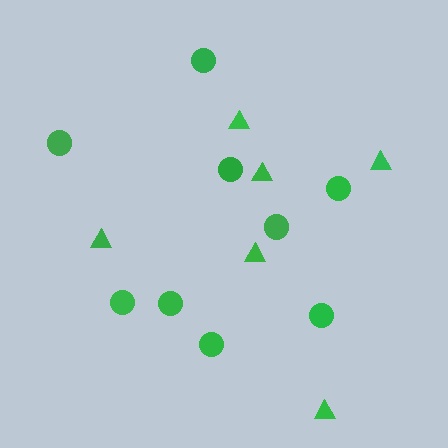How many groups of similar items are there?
There are 2 groups: one group of triangles (6) and one group of circles (9).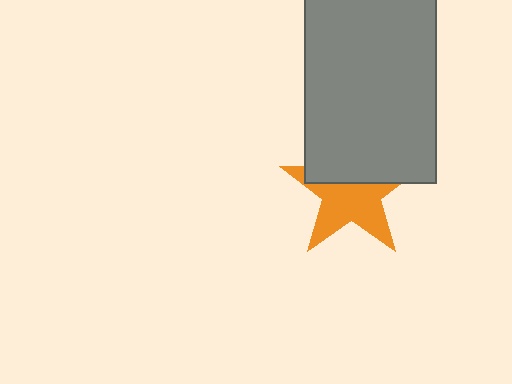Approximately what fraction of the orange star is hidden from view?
Roughly 42% of the orange star is hidden behind the gray rectangle.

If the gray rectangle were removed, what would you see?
You would see the complete orange star.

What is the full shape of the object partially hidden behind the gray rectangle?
The partially hidden object is an orange star.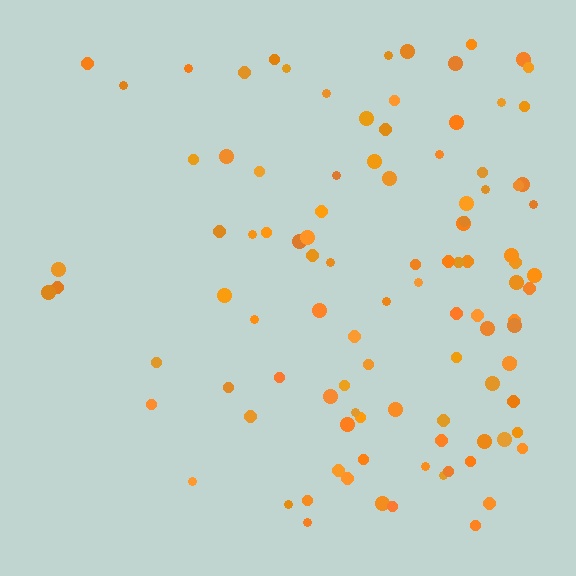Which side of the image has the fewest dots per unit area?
The left.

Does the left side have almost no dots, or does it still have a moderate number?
Still a moderate number, just noticeably fewer than the right.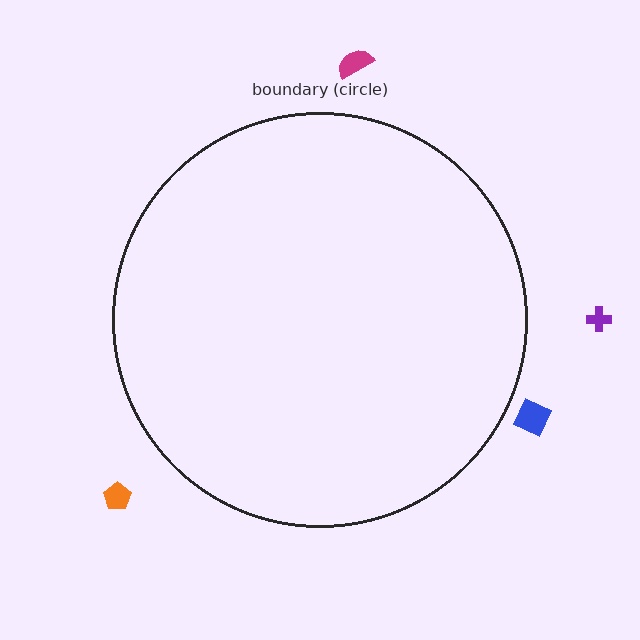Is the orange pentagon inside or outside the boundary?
Outside.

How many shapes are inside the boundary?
0 inside, 4 outside.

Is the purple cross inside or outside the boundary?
Outside.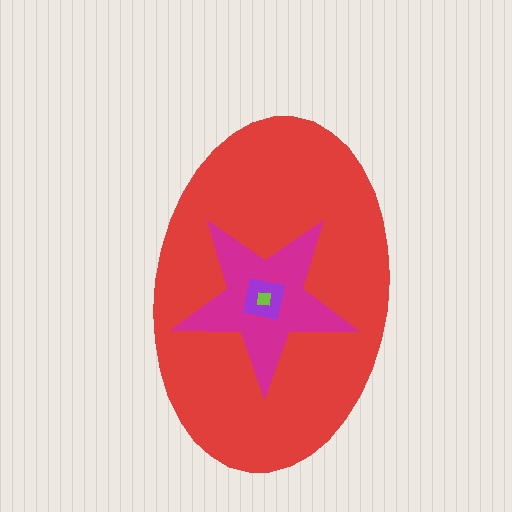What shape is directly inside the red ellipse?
The magenta star.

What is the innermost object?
The lime square.